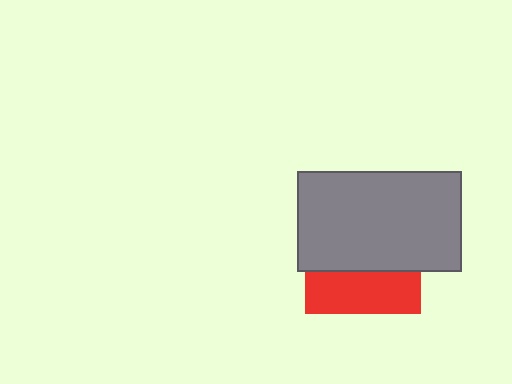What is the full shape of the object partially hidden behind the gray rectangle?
The partially hidden object is a red square.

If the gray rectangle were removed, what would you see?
You would see the complete red square.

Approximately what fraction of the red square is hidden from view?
Roughly 64% of the red square is hidden behind the gray rectangle.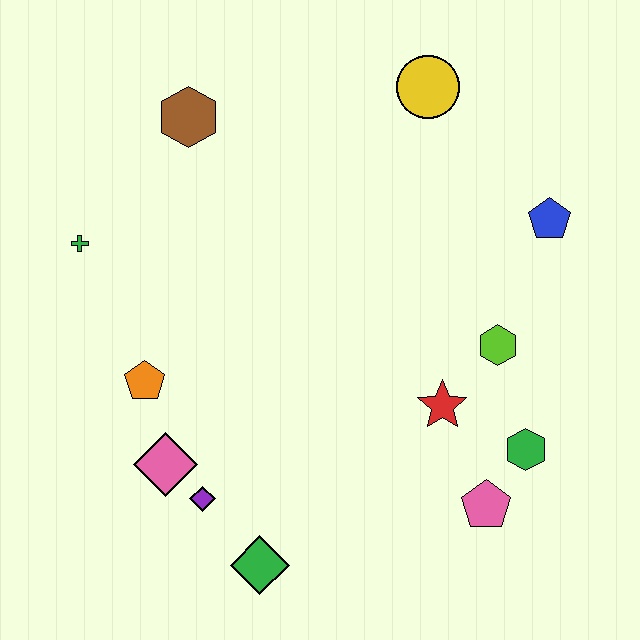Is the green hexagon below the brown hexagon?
Yes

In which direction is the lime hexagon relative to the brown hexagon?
The lime hexagon is to the right of the brown hexagon.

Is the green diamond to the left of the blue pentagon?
Yes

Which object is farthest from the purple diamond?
The yellow circle is farthest from the purple diamond.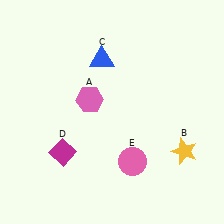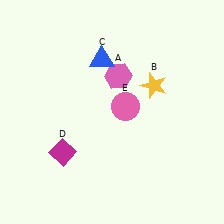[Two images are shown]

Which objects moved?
The objects that moved are: the pink hexagon (A), the yellow star (B), the pink circle (E).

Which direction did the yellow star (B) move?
The yellow star (B) moved up.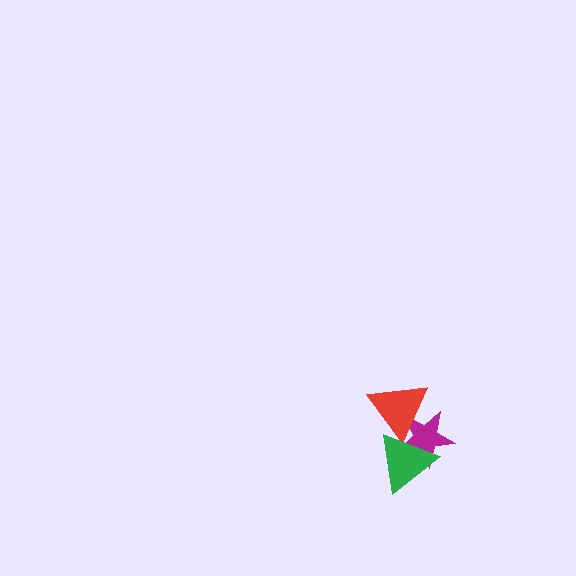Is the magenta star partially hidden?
Yes, it is partially covered by another shape.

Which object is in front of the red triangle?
The green triangle is in front of the red triangle.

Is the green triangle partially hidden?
No, no other shape covers it.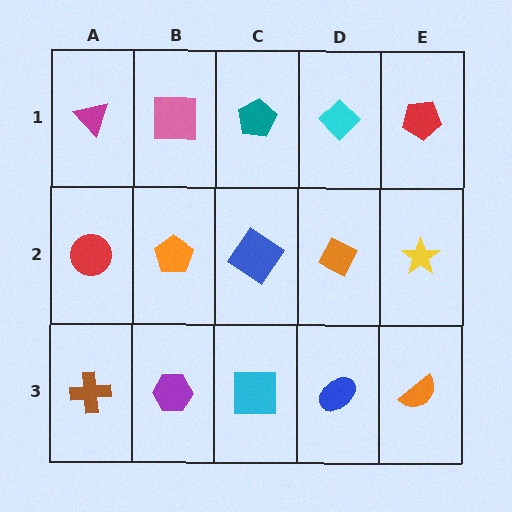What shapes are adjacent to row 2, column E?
A red pentagon (row 1, column E), an orange semicircle (row 3, column E), an orange diamond (row 2, column D).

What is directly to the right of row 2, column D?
A yellow star.